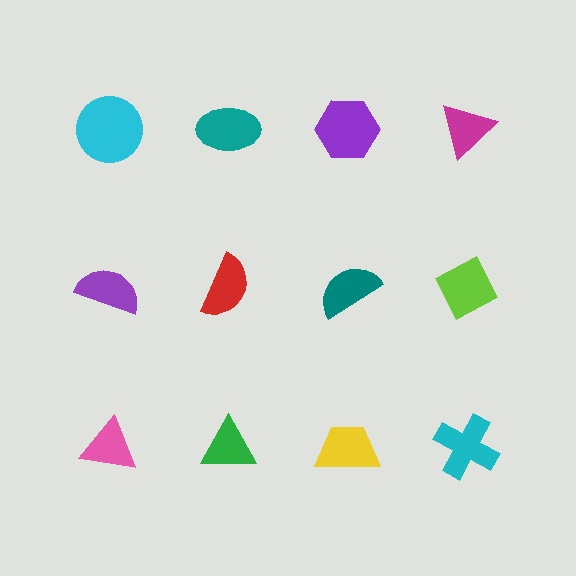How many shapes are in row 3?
4 shapes.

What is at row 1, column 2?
A teal ellipse.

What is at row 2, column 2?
A red semicircle.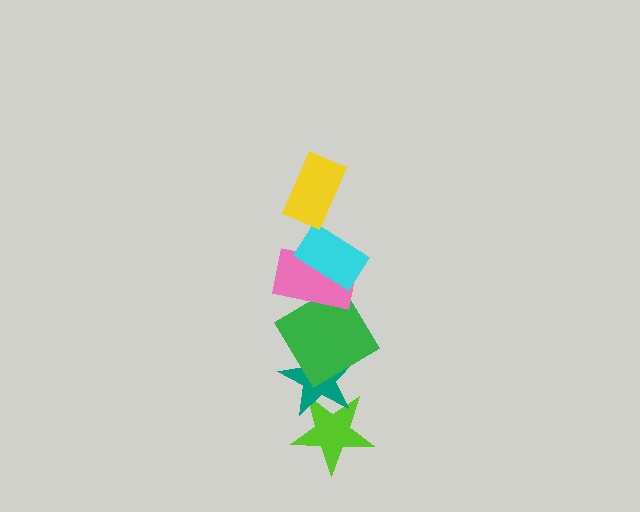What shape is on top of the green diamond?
The pink rectangle is on top of the green diamond.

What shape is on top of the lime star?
The teal star is on top of the lime star.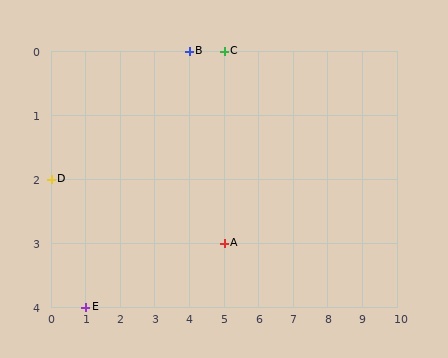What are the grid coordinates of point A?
Point A is at grid coordinates (5, 3).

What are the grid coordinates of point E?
Point E is at grid coordinates (1, 4).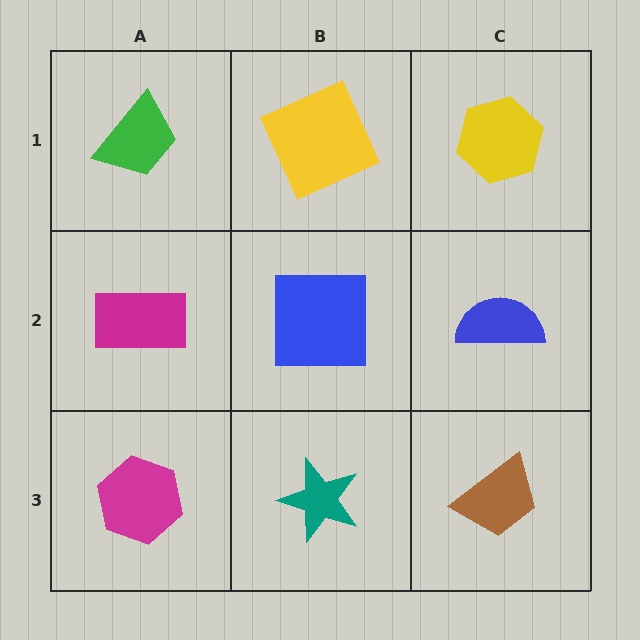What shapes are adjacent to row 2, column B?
A yellow square (row 1, column B), a teal star (row 3, column B), a magenta rectangle (row 2, column A), a blue semicircle (row 2, column C).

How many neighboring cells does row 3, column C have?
2.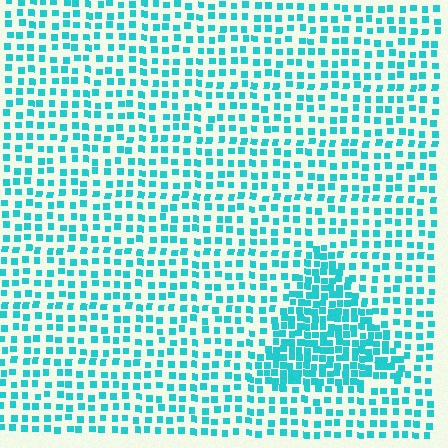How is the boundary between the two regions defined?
The boundary is defined by a change in element density (approximately 2.1x ratio). All elements are the same color, size, and shape.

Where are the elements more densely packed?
The elements are more densely packed inside the triangle boundary.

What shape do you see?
I see a triangle.